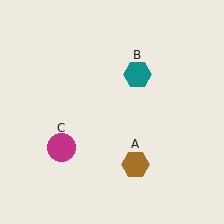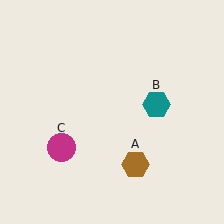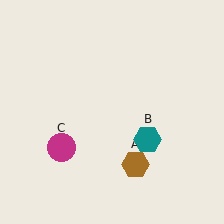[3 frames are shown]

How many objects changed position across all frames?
1 object changed position: teal hexagon (object B).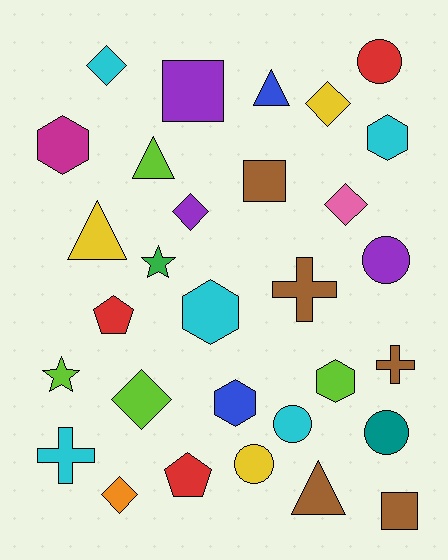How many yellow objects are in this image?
There are 3 yellow objects.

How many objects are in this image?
There are 30 objects.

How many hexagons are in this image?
There are 5 hexagons.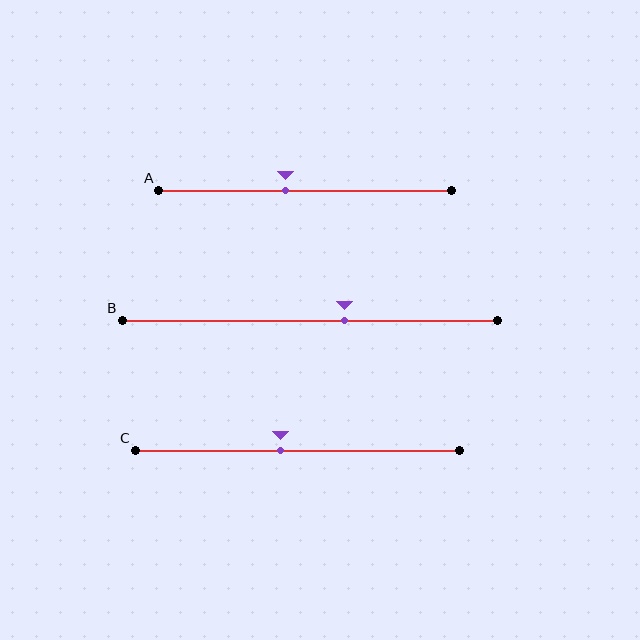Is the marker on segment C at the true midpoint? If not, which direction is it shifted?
No, the marker on segment C is shifted to the left by about 5% of the segment length.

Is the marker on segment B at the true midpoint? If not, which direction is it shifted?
No, the marker on segment B is shifted to the right by about 9% of the segment length.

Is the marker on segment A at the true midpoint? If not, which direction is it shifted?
No, the marker on segment A is shifted to the left by about 7% of the segment length.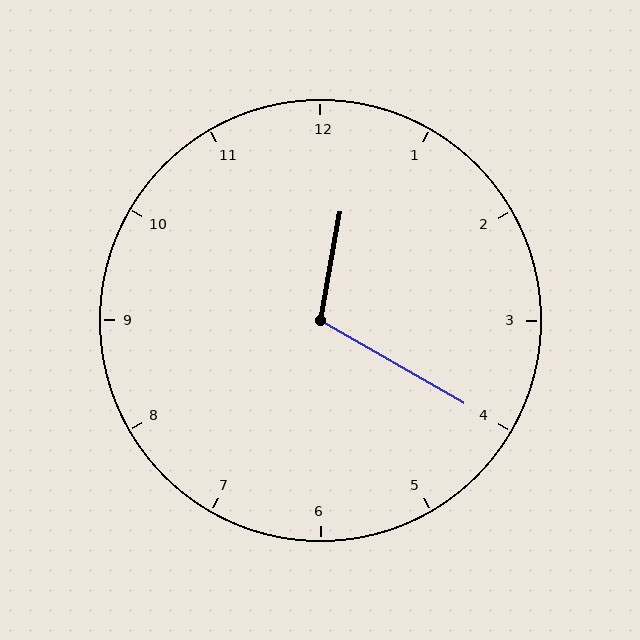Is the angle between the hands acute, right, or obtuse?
It is obtuse.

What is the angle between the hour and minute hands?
Approximately 110 degrees.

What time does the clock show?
12:20.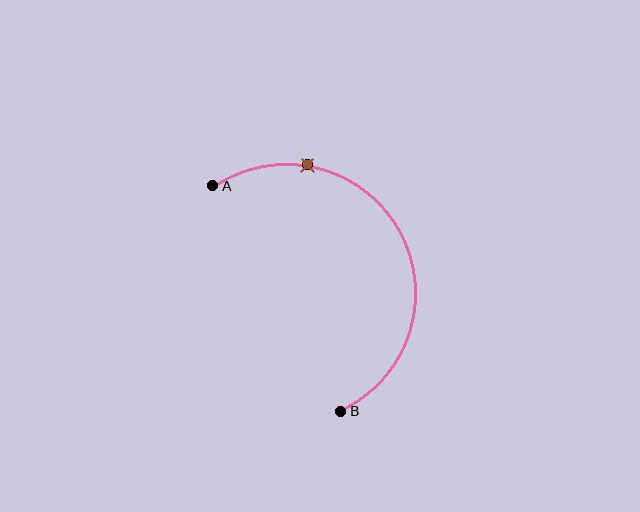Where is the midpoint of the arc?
The arc midpoint is the point on the curve farthest from the straight line joining A and B. It sits to the right of that line.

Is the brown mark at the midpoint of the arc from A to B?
No. The brown mark lies on the arc but is closer to endpoint A. The arc midpoint would be at the point on the curve equidistant along the arc from both A and B.